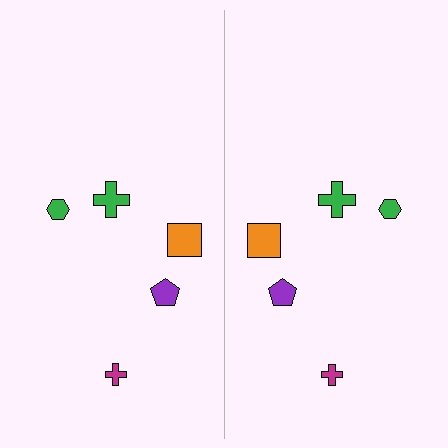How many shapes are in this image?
There are 10 shapes in this image.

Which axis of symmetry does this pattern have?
The pattern has a vertical axis of symmetry running through the center of the image.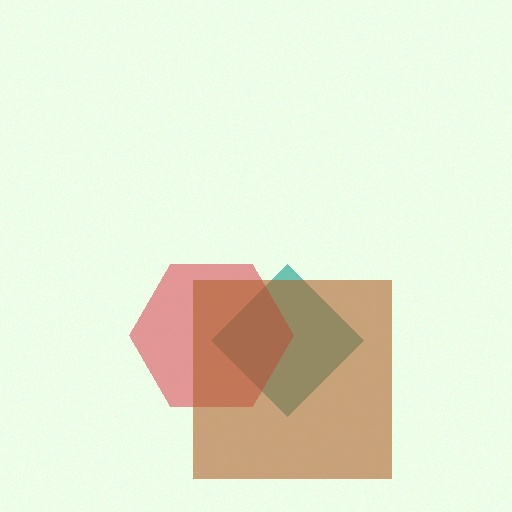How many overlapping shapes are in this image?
There are 3 overlapping shapes in the image.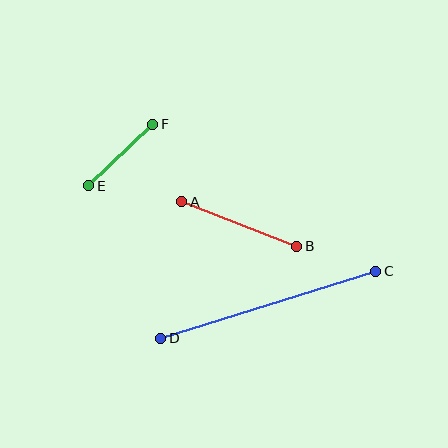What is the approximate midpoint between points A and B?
The midpoint is at approximately (239, 224) pixels.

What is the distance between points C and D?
The distance is approximately 225 pixels.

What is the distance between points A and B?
The distance is approximately 123 pixels.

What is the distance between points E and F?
The distance is approximately 89 pixels.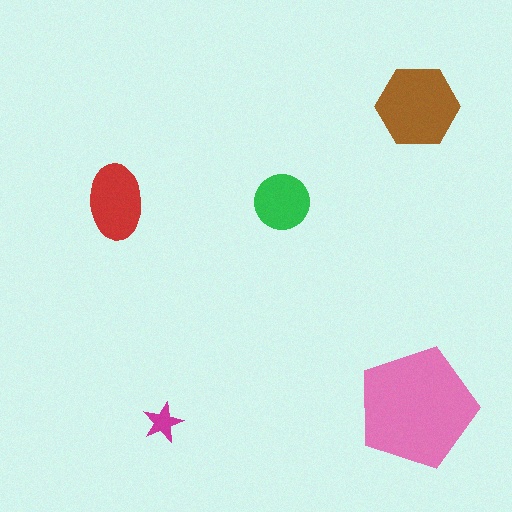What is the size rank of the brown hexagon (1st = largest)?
2nd.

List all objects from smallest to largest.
The magenta star, the green circle, the red ellipse, the brown hexagon, the pink pentagon.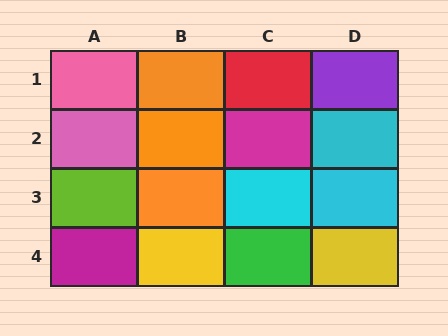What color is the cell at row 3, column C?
Cyan.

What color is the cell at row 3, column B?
Orange.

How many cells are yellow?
2 cells are yellow.